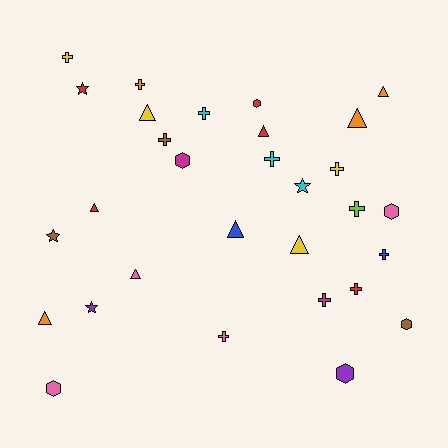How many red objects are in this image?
There are 5 red objects.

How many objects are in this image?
There are 30 objects.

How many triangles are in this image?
There are 9 triangles.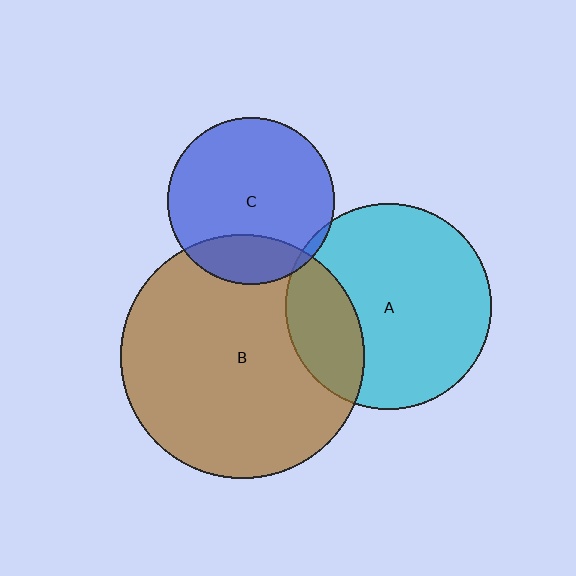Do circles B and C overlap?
Yes.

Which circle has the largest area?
Circle B (brown).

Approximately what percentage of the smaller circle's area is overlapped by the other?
Approximately 20%.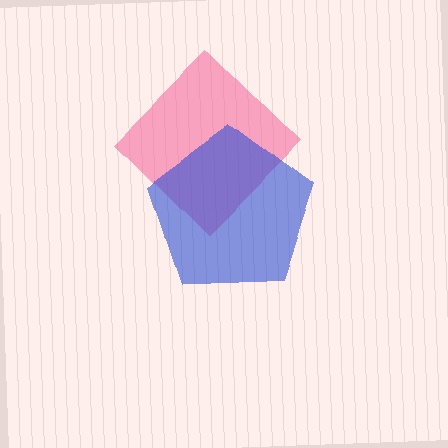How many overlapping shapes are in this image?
There are 2 overlapping shapes in the image.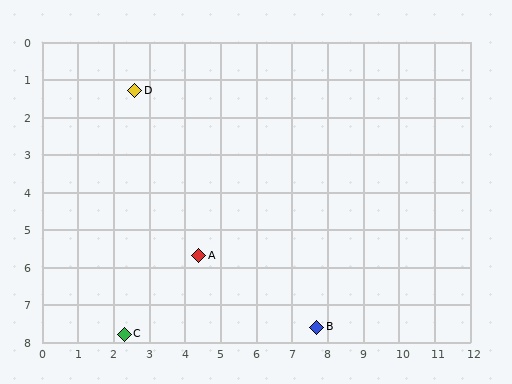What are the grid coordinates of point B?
Point B is at approximately (7.7, 7.6).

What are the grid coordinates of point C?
Point C is at approximately (2.3, 7.8).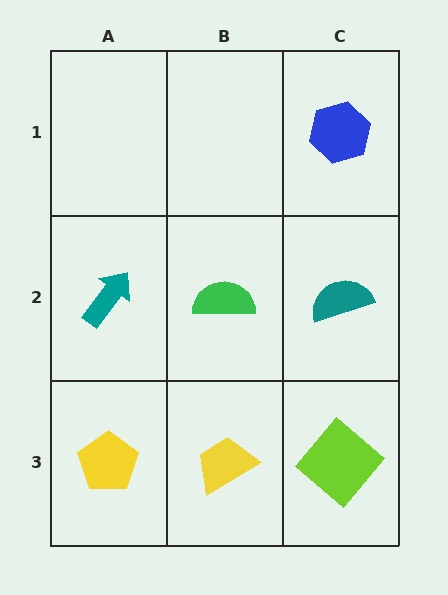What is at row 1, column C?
A blue hexagon.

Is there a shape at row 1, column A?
No, that cell is empty.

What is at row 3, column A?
A yellow pentagon.